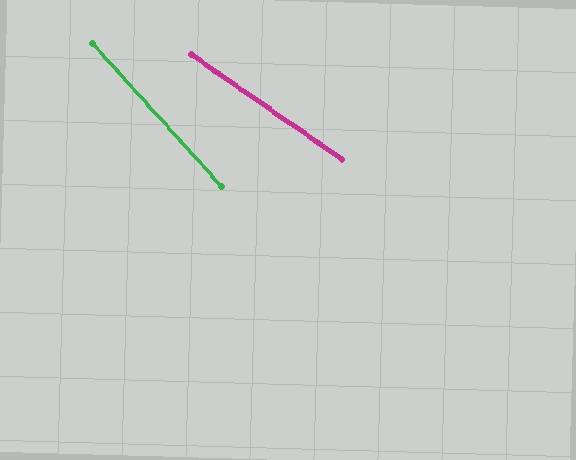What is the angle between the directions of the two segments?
Approximately 13 degrees.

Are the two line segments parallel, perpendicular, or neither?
Neither parallel nor perpendicular — they differ by about 13°.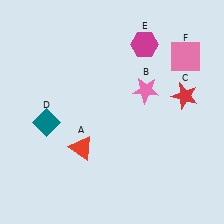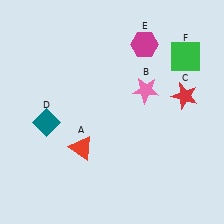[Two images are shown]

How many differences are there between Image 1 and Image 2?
There is 1 difference between the two images.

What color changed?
The square (F) changed from pink in Image 1 to green in Image 2.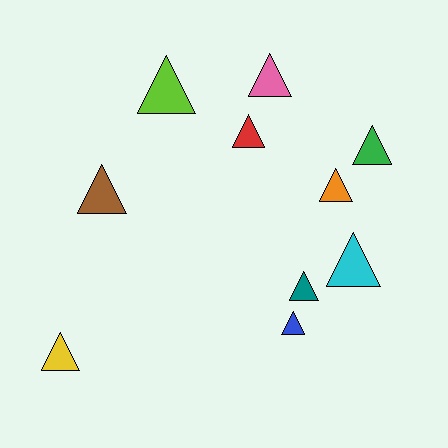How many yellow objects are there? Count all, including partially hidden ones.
There is 1 yellow object.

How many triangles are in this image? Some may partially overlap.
There are 10 triangles.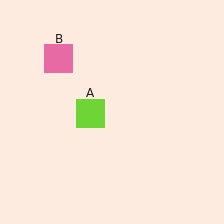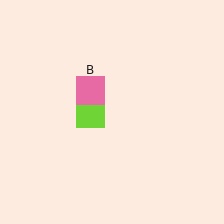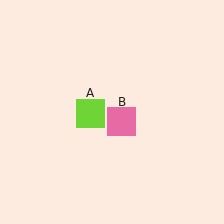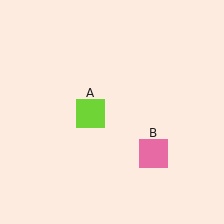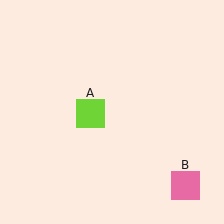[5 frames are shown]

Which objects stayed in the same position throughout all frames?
Lime square (object A) remained stationary.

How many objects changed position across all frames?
1 object changed position: pink square (object B).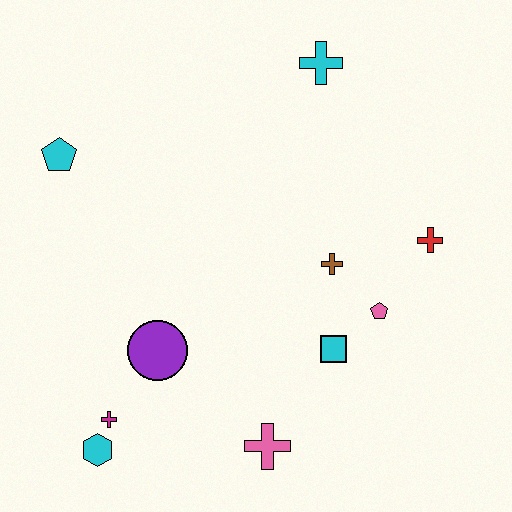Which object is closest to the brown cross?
The pink pentagon is closest to the brown cross.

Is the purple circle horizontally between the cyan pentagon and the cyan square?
Yes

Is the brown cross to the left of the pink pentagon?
Yes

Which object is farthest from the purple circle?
The cyan cross is farthest from the purple circle.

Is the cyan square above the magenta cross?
Yes